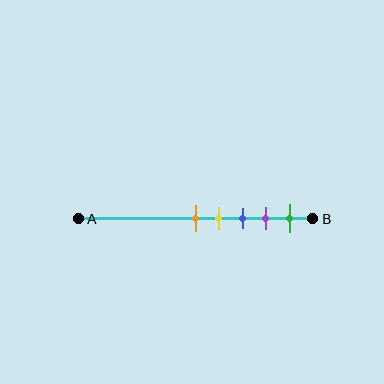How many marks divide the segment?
There are 5 marks dividing the segment.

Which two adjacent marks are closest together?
The orange and yellow marks are the closest adjacent pair.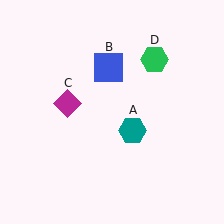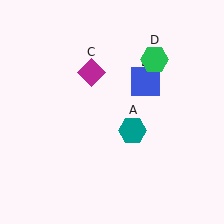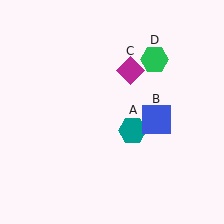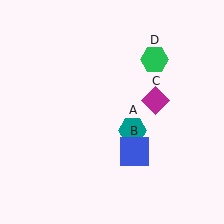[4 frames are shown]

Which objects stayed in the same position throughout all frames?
Teal hexagon (object A) and green hexagon (object D) remained stationary.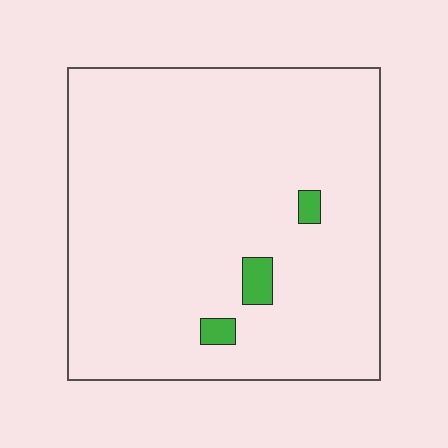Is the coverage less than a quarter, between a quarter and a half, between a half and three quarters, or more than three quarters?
Less than a quarter.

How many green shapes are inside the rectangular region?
3.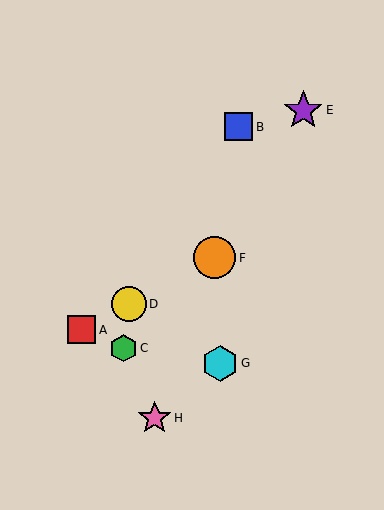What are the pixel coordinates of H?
Object H is at (155, 418).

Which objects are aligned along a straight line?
Objects A, D, F are aligned along a straight line.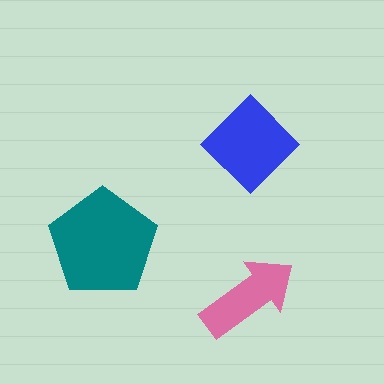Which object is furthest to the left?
The teal pentagon is leftmost.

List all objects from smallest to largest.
The pink arrow, the blue diamond, the teal pentagon.